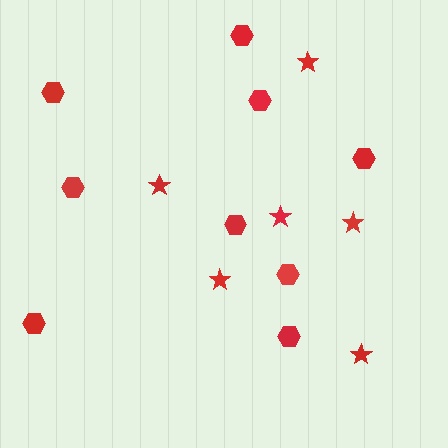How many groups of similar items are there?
There are 2 groups: one group of hexagons (9) and one group of stars (6).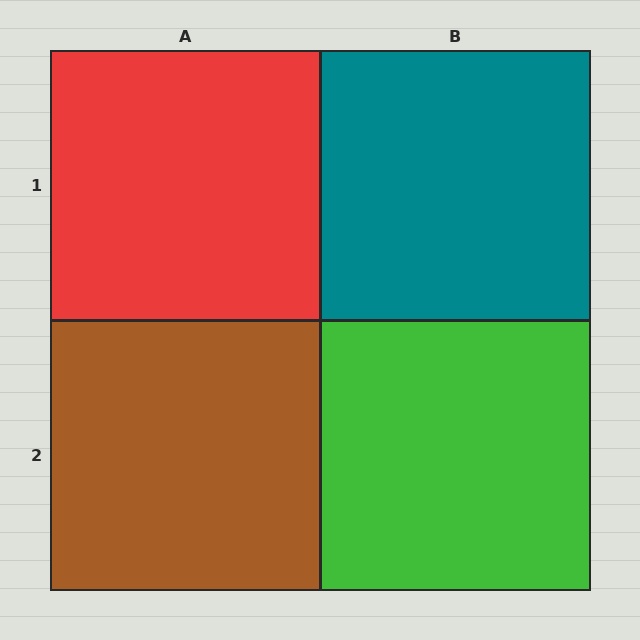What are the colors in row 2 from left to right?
Brown, green.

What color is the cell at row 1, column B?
Teal.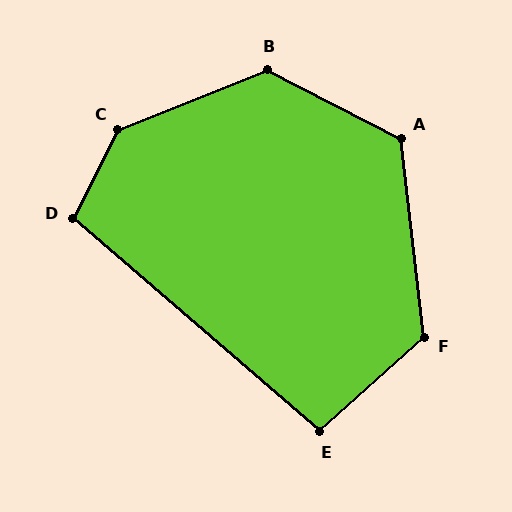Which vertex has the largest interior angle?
C, at approximately 139 degrees.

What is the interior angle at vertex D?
Approximately 104 degrees (obtuse).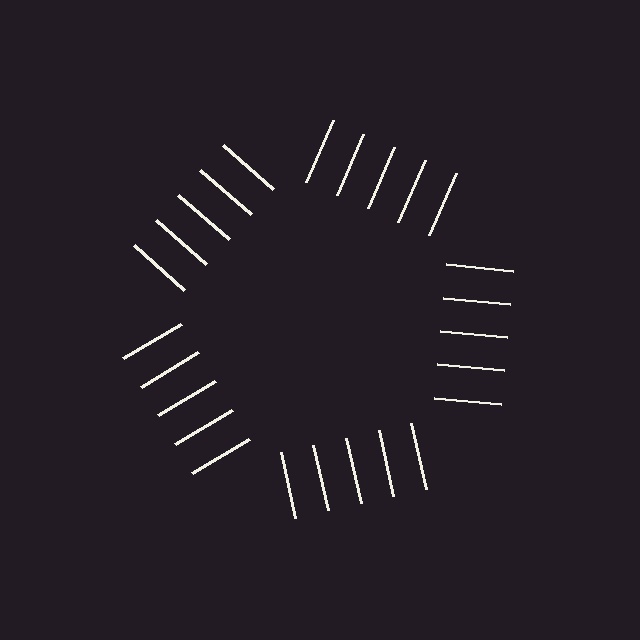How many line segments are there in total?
25 — 5 along each of the 5 edges.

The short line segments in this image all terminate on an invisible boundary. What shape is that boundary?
An illusory pentagon — the line segments terminate on its edges but no continuous stroke is drawn.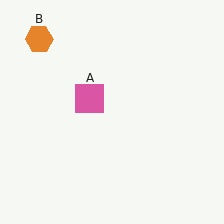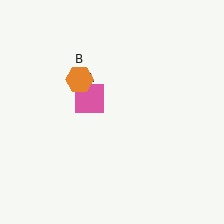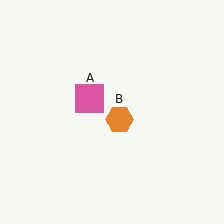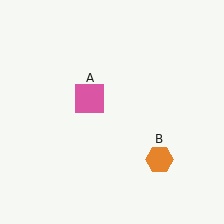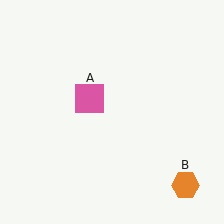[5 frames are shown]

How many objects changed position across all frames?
1 object changed position: orange hexagon (object B).